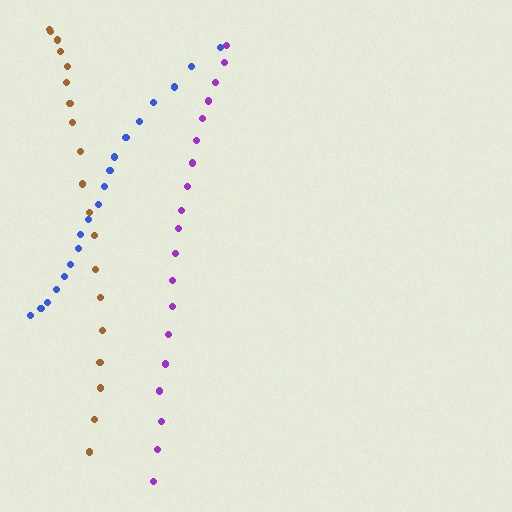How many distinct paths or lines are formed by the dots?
There are 3 distinct paths.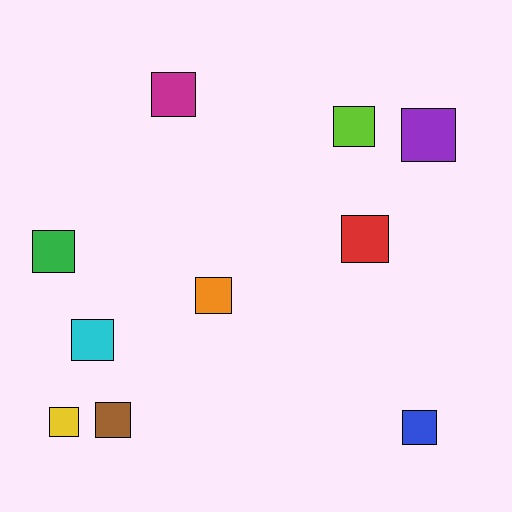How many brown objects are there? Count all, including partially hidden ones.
There is 1 brown object.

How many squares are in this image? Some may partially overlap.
There are 10 squares.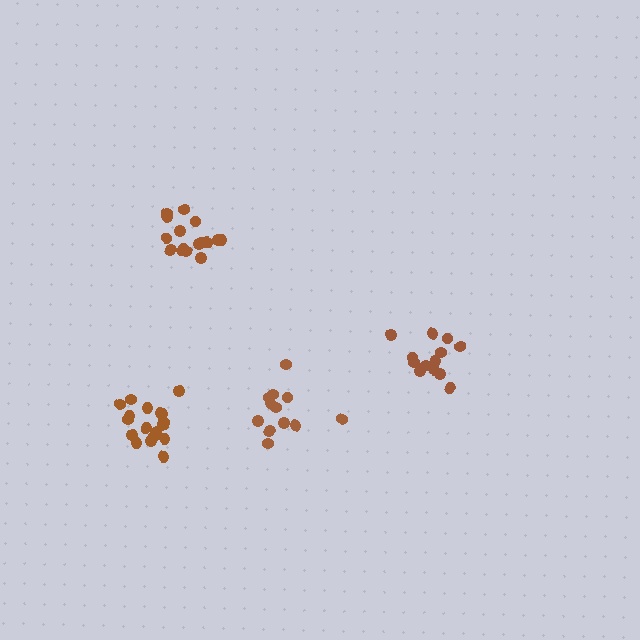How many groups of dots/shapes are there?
There are 4 groups.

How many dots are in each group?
Group 1: 12 dots, Group 2: 13 dots, Group 3: 18 dots, Group 4: 16 dots (59 total).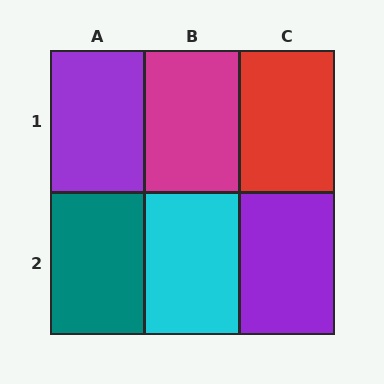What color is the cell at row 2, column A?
Teal.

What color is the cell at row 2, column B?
Cyan.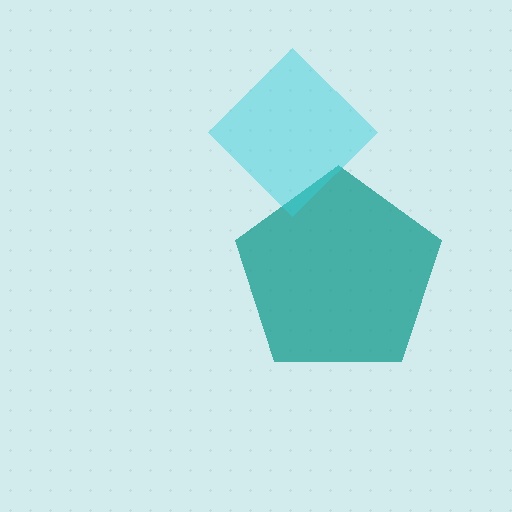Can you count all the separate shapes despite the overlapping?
Yes, there are 2 separate shapes.